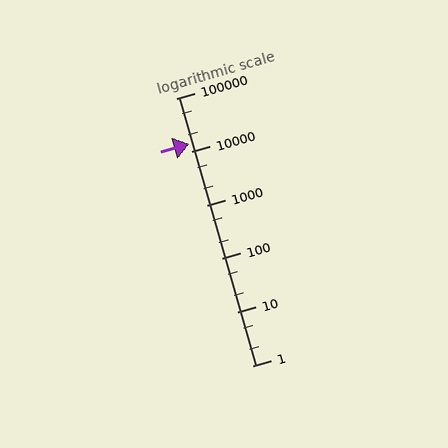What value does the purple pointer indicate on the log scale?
The pointer indicates approximately 14000.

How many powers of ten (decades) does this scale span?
The scale spans 5 decades, from 1 to 100000.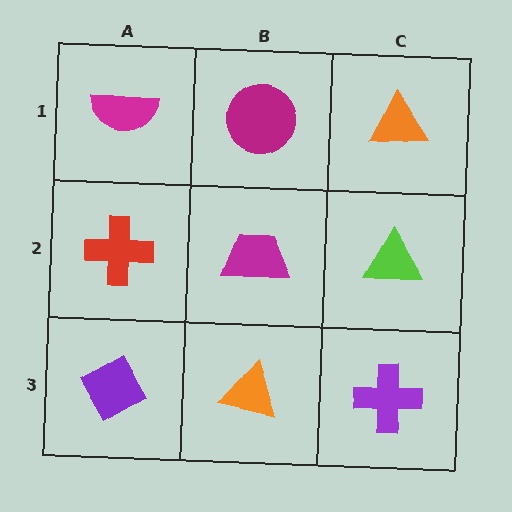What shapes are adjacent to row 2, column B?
A magenta circle (row 1, column B), an orange triangle (row 3, column B), a red cross (row 2, column A), a lime triangle (row 2, column C).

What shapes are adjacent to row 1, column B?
A magenta trapezoid (row 2, column B), a magenta semicircle (row 1, column A), an orange triangle (row 1, column C).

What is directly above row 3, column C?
A lime triangle.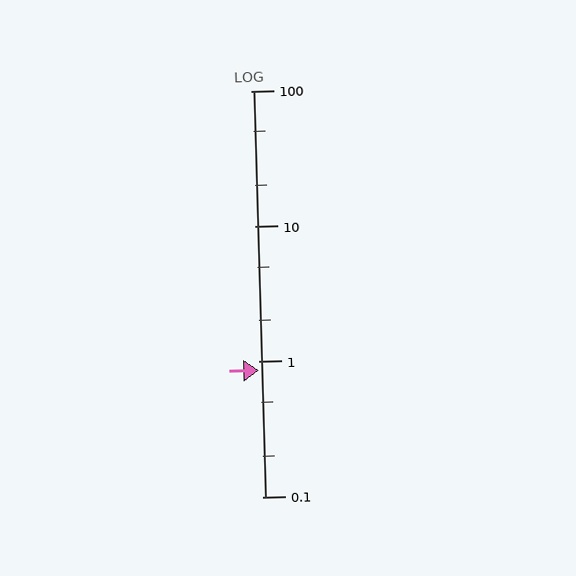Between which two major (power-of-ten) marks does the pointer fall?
The pointer is between 0.1 and 1.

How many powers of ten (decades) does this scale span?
The scale spans 3 decades, from 0.1 to 100.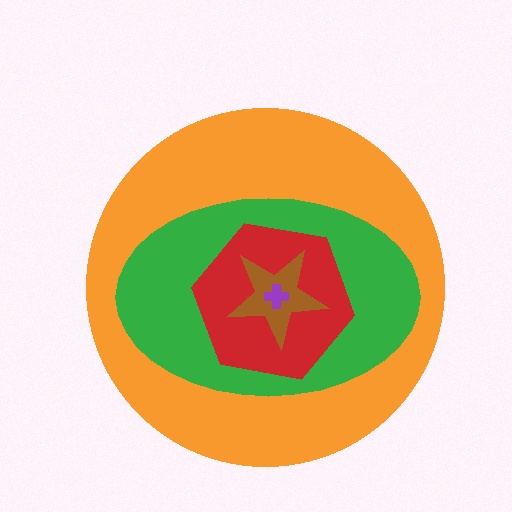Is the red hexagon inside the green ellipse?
Yes.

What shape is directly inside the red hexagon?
The brown star.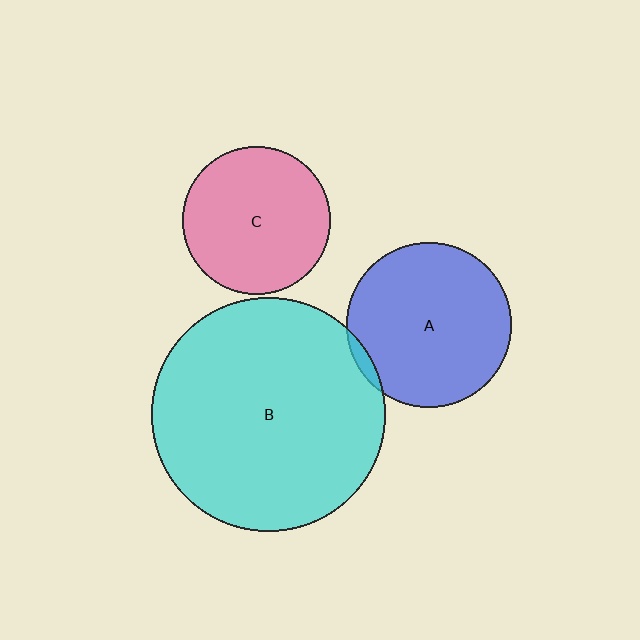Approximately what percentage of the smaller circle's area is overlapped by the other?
Approximately 5%.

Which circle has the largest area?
Circle B (cyan).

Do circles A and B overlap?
Yes.